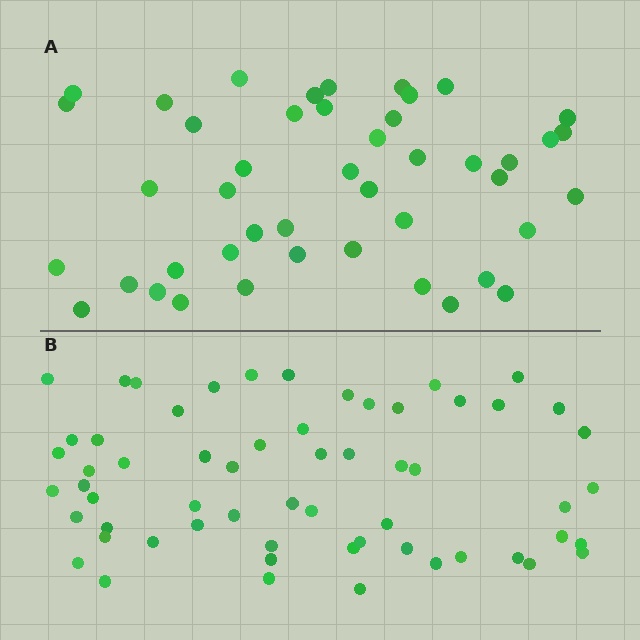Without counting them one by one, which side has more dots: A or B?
Region B (the bottom region) has more dots.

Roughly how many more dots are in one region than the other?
Region B has approximately 15 more dots than region A.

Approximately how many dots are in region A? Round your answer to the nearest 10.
About 40 dots. (The exact count is 45, which rounds to 40.)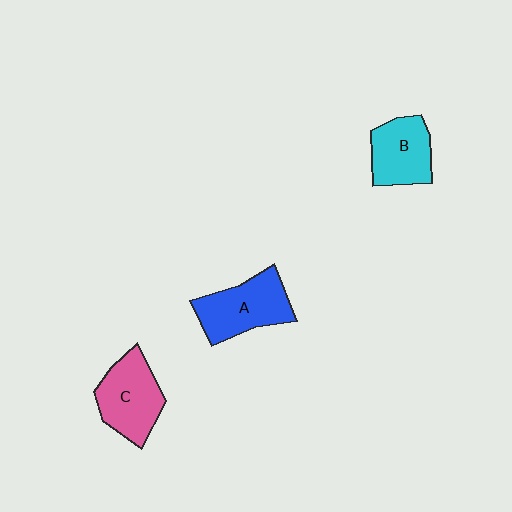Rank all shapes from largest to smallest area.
From largest to smallest: A (blue), C (pink), B (cyan).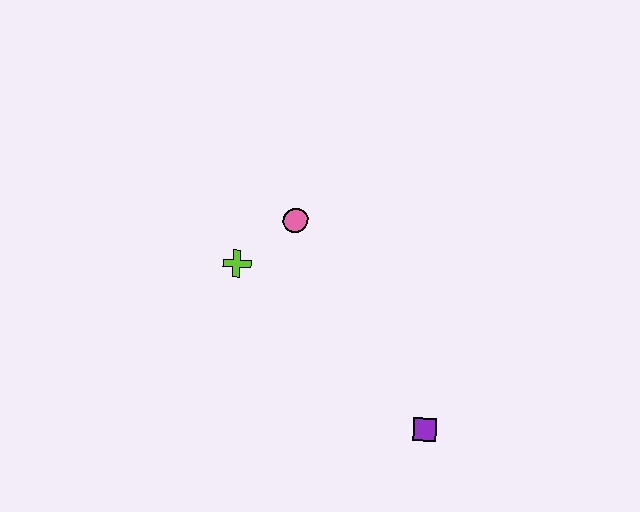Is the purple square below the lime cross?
Yes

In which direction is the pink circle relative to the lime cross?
The pink circle is to the right of the lime cross.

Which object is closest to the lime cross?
The pink circle is closest to the lime cross.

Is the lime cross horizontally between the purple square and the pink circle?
No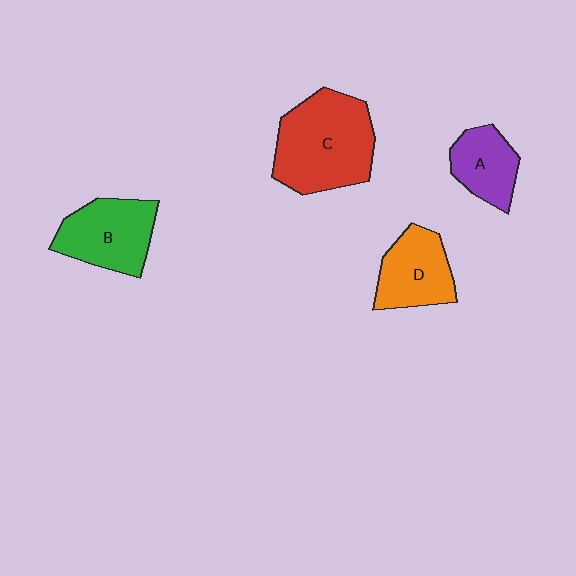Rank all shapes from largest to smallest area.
From largest to smallest: C (red), B (green), D (orange), A (purple).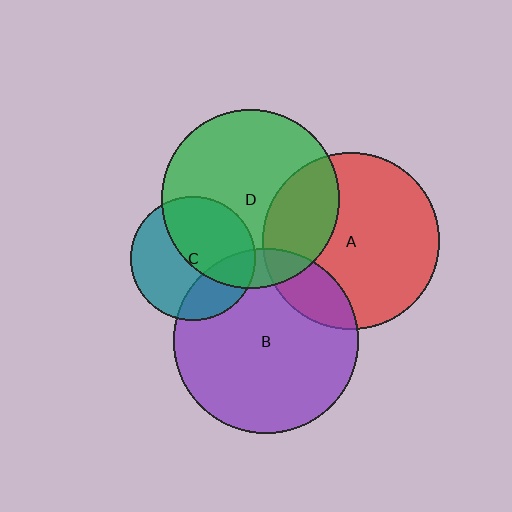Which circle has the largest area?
Circle B (purple).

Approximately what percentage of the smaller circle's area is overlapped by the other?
Approximately 50%.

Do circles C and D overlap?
Yes.